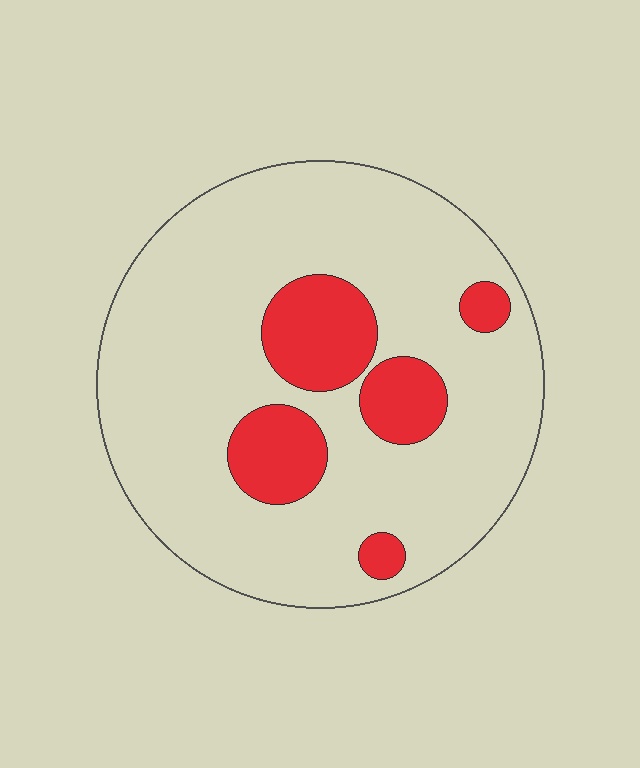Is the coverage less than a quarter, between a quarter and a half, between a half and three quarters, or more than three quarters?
Less than a quarter.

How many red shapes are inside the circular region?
5.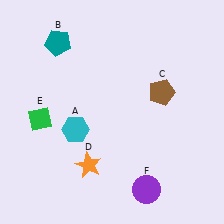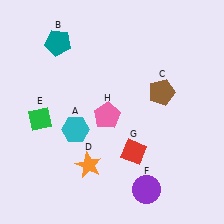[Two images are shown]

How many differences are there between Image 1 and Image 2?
There are 2 differences between the two images.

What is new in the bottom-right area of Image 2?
A red diamond (G) was added in the bottom-right area of Image 2.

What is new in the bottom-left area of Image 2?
A pink pentagon (H) was added in the bottom-left area of Image 2.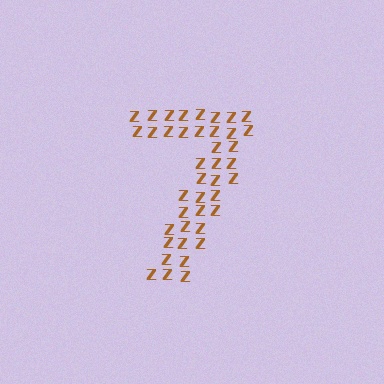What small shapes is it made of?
It is made of small letter Z's.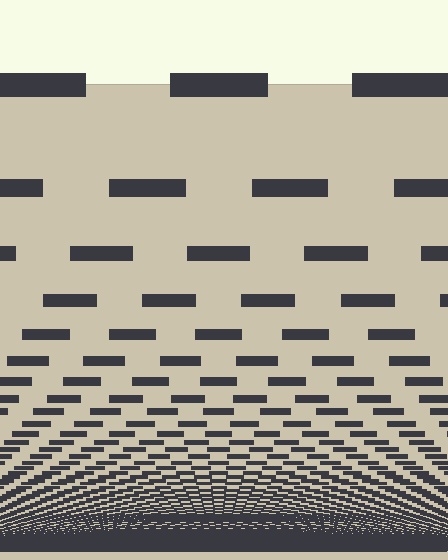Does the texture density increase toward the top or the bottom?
Density increases toward the bottom.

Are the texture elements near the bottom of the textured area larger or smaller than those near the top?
Smaller. The gradient is inverted — elements near the bottom are smaller and denser.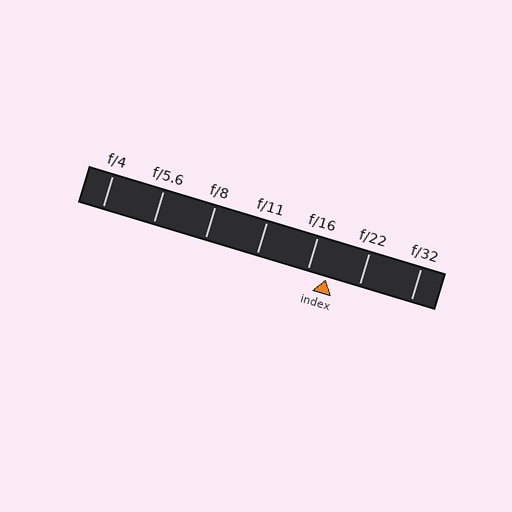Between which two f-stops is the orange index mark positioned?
The index mark is between f/16 and f/22.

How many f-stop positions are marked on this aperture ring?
There are 7 f-stop positions marked.